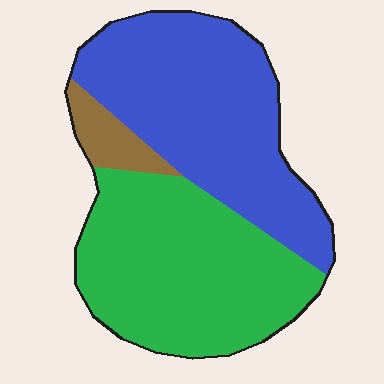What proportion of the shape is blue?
Blue takes up about one half (1/2) of the shape.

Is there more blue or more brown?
Blue.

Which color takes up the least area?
Brown, at roughly 5%.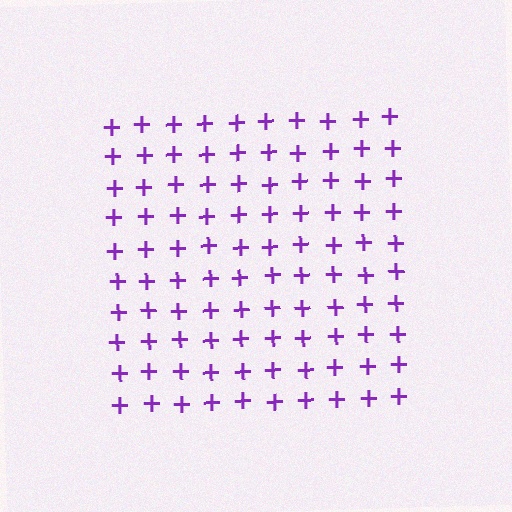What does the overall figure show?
The overall figure shows a square.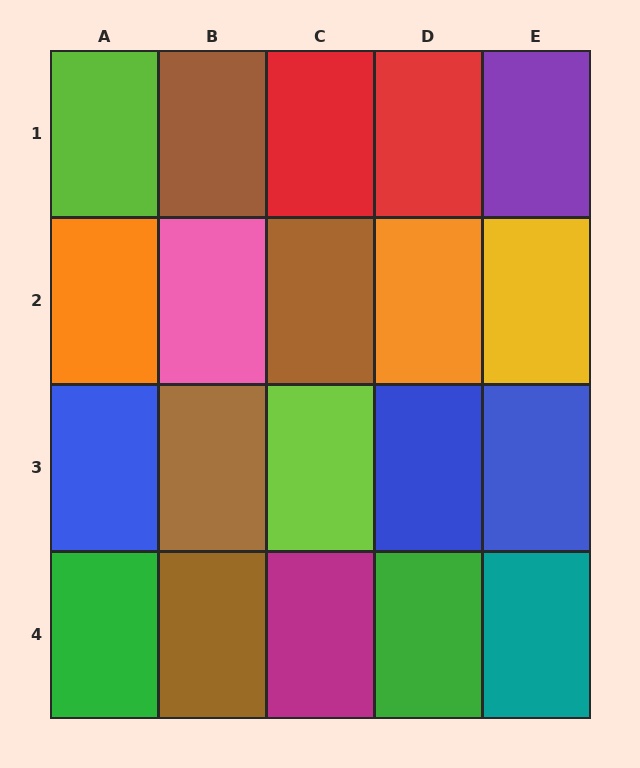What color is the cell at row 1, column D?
Red.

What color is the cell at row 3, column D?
Blue.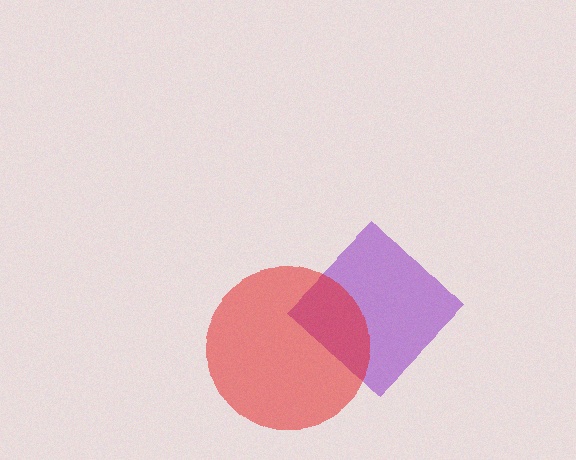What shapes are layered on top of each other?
The layered shapes are: a purple diamond, a red circle.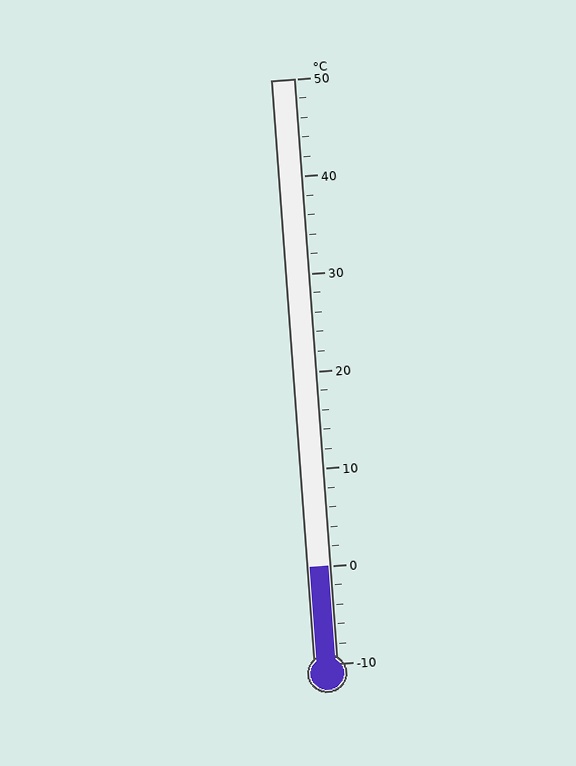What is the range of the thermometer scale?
The thermometer scale ranges from -10°C to 50°C.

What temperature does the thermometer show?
The thermometer shows approximately 0°C.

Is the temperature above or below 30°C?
The temperature is below 30°C.